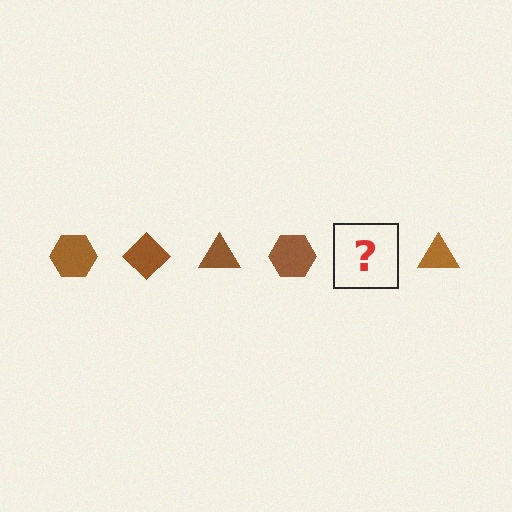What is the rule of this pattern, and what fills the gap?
The rule is that the pattern cycles through hexagon, diamond, triangle shapes in brown. The gap should be filled with a brown diamond.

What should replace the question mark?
The question mark should be replaced with a brown diamond.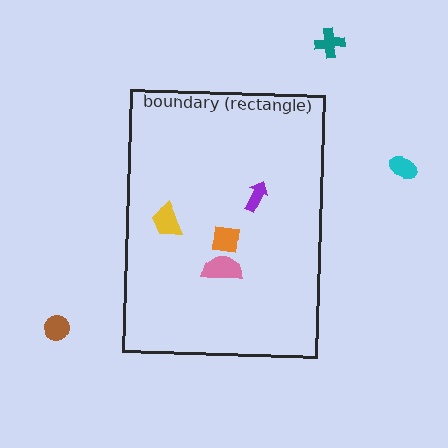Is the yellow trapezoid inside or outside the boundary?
Inside.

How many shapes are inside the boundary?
4 inside, 3 outside.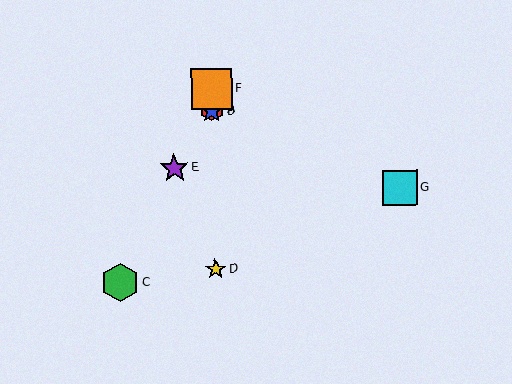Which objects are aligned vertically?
Objects A, B, D, F are aligned vertically.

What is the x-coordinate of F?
Object F is at x≈212.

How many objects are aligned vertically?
4 objects (A, B, D, F) are aligned vertically.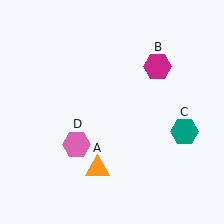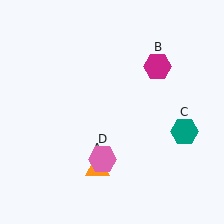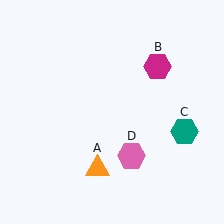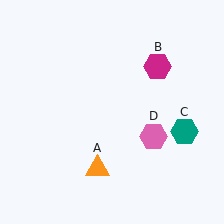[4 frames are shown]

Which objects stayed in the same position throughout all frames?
Orange triangle (object A) and magenta hexagon (object B) and teal hexagon (object C) remained stationary.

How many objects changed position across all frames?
1 object changed position: pink hexagon (object D).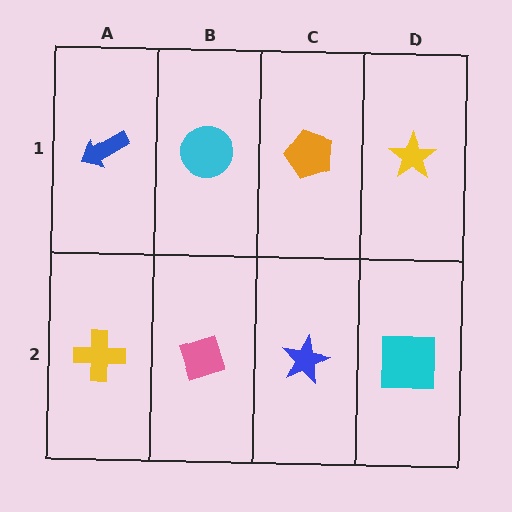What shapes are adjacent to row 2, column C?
An orange pentagon (row 1, column C), a pink diamond (row 2, column B), a cyan square (row 2, column D).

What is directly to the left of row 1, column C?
A cyan circle.